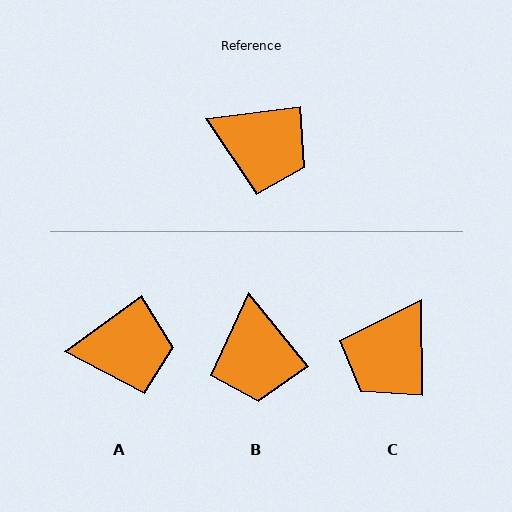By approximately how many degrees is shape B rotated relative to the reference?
Approximately 58 degrees clockwise.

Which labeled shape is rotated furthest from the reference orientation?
C, about 97 degrees away.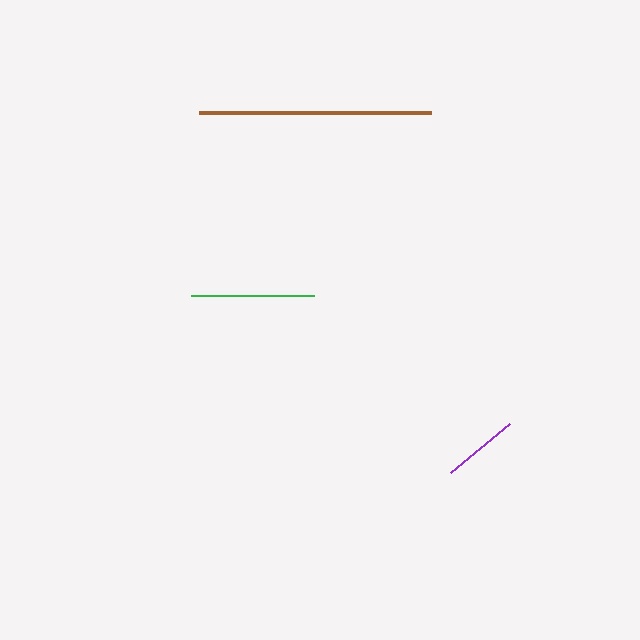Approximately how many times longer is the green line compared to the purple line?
The green line is approximately 1.6 times the length of the purple line.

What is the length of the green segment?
The green segment is approximately 123 pixels long.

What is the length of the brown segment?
The brown segment is approximately 232 pixels long.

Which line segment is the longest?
The brown line is the longest at approximately 232 pixels.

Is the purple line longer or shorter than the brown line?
The brown line is longer than the purple line.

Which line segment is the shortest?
The purple line is the shortest at approximately 77 pixels.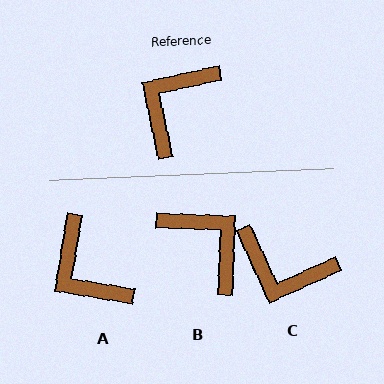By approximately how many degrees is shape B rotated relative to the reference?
Approximately 104 degrees clockwise.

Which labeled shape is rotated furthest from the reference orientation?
B, about 104 degrees away.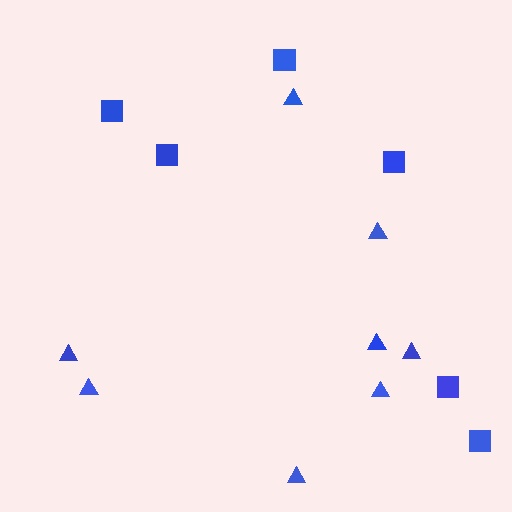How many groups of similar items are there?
There are 2 groups: one group of triangles (8) and one group of squares (6).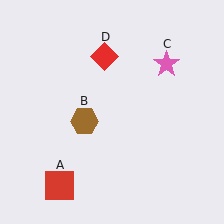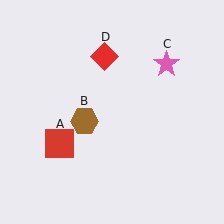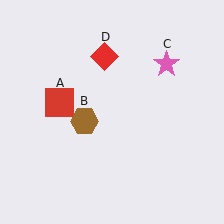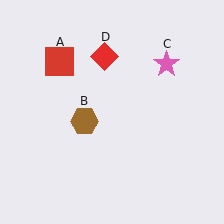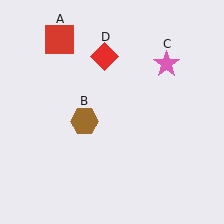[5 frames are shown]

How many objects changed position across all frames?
1 object changed position: red square (object A).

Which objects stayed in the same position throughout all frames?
Brown hexagon (object B) and pink star (object C) and red diamond (object D) remained stationary.